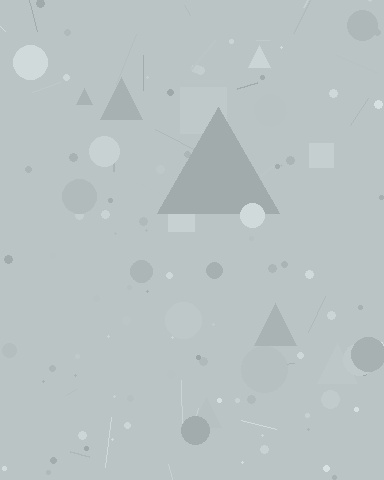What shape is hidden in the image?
A triangle is hidden in the image.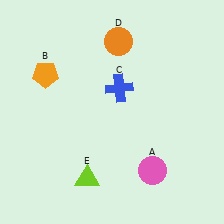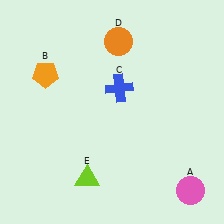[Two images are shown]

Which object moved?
The pink circle (A) moved right.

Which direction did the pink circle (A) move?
The pink circle (A) moved right.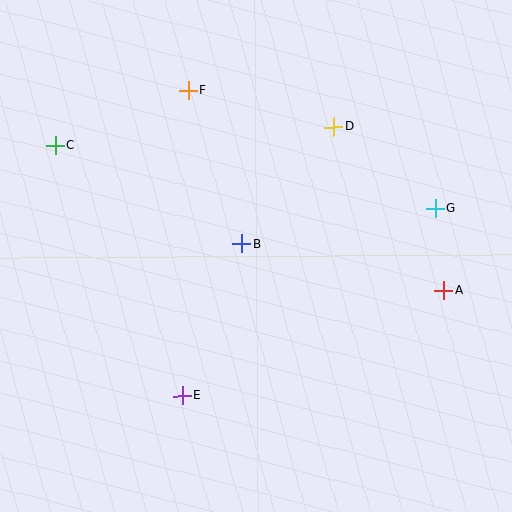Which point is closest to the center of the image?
Point B at (242, 244) is closest to the center.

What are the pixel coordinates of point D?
Point D is at (334, 127).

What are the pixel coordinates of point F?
Point F is at (188, 90).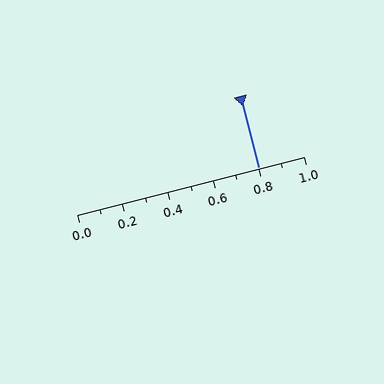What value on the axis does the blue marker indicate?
The marker indicates approximately 0.8.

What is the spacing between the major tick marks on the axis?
The major ticks are spaced 0.2 apart.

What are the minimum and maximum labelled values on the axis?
The axis runs from 0.0 to 1.0.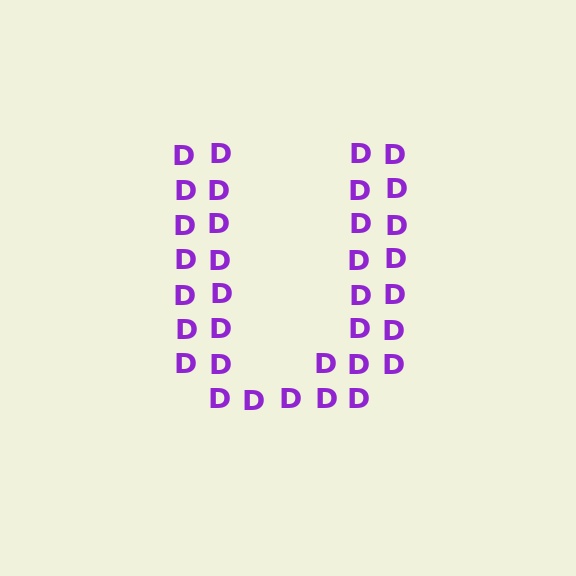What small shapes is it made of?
It is made of small letter D's.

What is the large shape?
The large shape is the letter U.